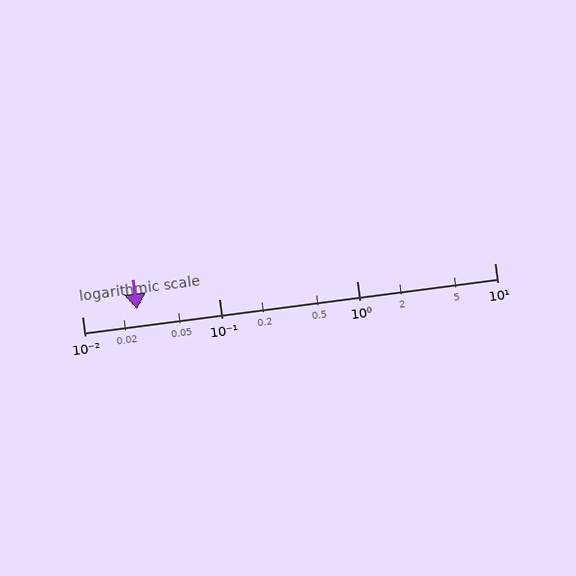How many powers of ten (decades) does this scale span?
The scale spans 3 decades, from 0.01 to 10.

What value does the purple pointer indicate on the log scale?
The pointer indicates approximately 0.025.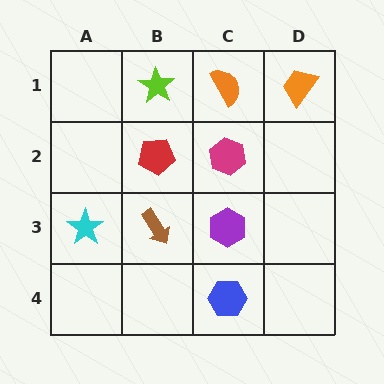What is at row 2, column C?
A magenta hexagon.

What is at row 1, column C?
An orange semicircle.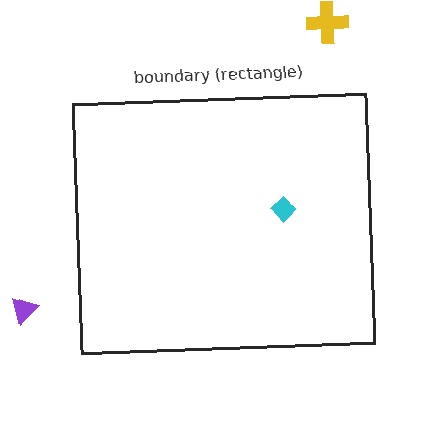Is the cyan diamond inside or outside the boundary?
Inside.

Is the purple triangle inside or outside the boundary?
Outside.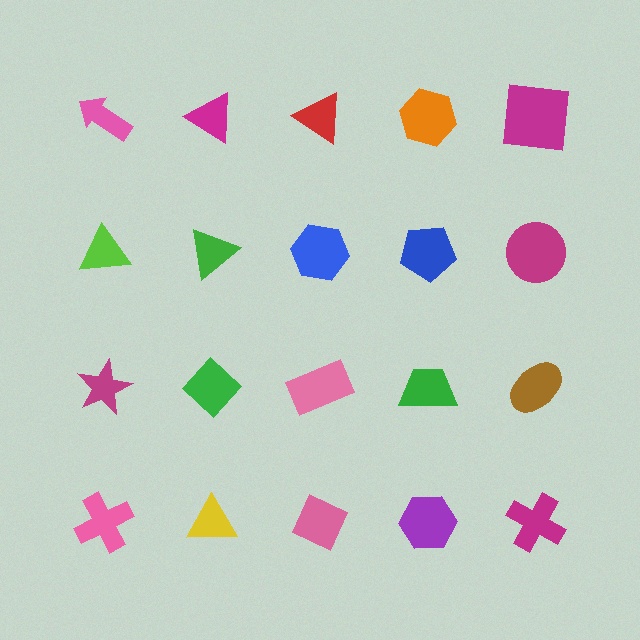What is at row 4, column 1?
A pink cross.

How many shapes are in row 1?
5 shapes.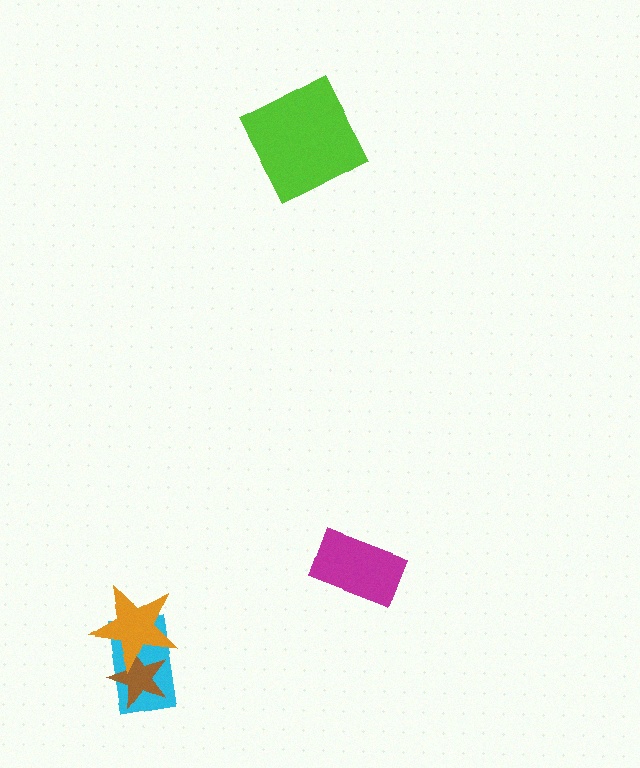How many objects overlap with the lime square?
0 objects overlap with the lime square.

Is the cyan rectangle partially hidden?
Yes, it is partially covered by another shape.